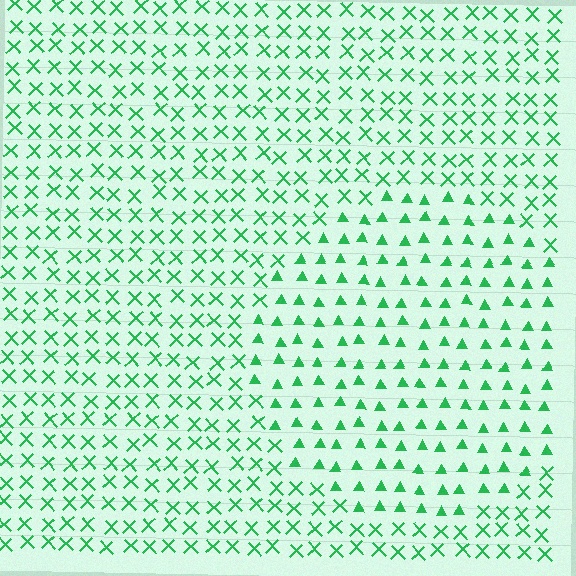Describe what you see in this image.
The image is filled with small green elements arranged in a uniform grid. A circle-shaped region contains triangles, while the surrounding area contains X marks. The boundary is defined purely by the change in element shape.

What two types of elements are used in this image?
The image uses triangles inside the circle region and X marks outside it.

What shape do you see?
I see a circle.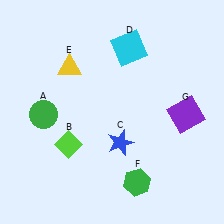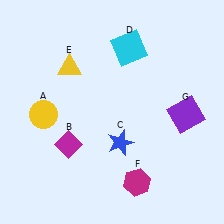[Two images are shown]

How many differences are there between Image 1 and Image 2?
There are 3 differences between the two images.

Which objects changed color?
A changed from green to yellow. B changed from lime to magenta. F changed from green to magenta.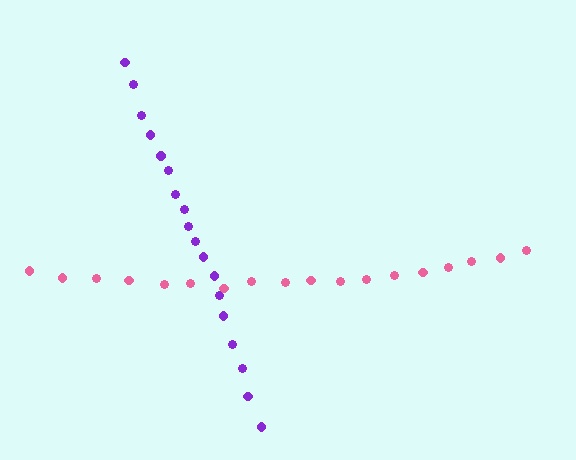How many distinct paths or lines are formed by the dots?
There are 2 distinct paths.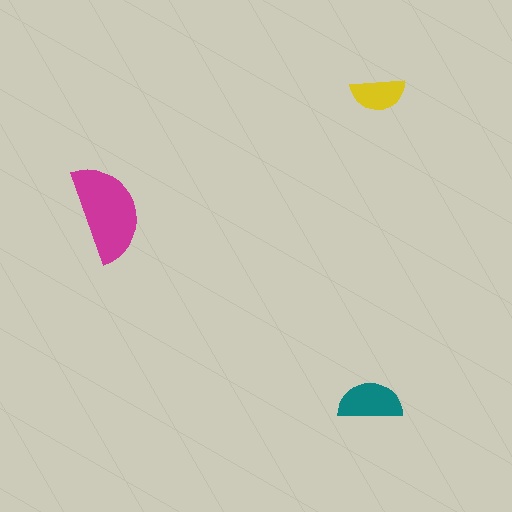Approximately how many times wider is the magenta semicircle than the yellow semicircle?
About 2 times wider.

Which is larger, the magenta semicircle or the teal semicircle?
The magenta one.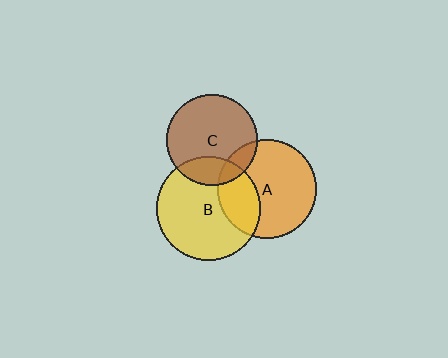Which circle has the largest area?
Circle B (yellow).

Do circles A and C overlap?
Yes.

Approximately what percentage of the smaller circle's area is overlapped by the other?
Approximately 15%.